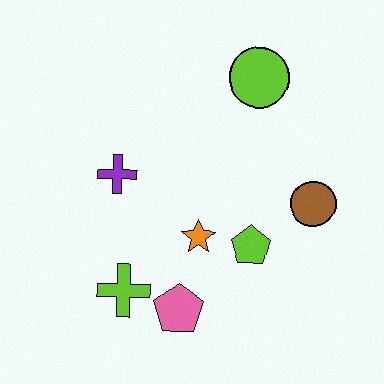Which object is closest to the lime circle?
The brown circle is closest to the lime circle.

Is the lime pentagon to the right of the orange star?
Yes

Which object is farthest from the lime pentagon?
The lime circle is farthest from the lime pentagon.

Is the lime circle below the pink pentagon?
No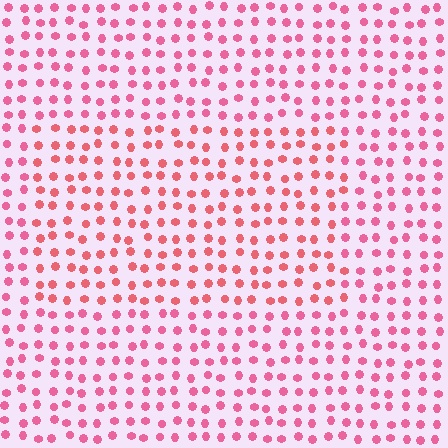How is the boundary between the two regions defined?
The boundary is defined purely by a slight shift in hue (about 19 degrees). Spacing, size, and orientation are identical on both sides.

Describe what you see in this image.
The image is filled with small pink elements in a uniform arrangement. A rectangle-shaped region is visible where the elements are tinted to a slightly different hue, forming a subtle color boundary.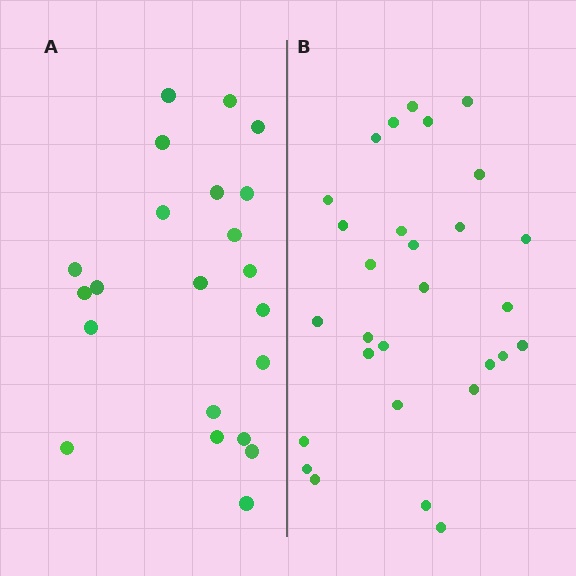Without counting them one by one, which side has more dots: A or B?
Region B (the right region) has more dots.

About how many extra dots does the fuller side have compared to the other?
Region B has roughly 8 or so more dots than region A.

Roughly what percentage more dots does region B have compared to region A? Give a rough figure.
About 30% more.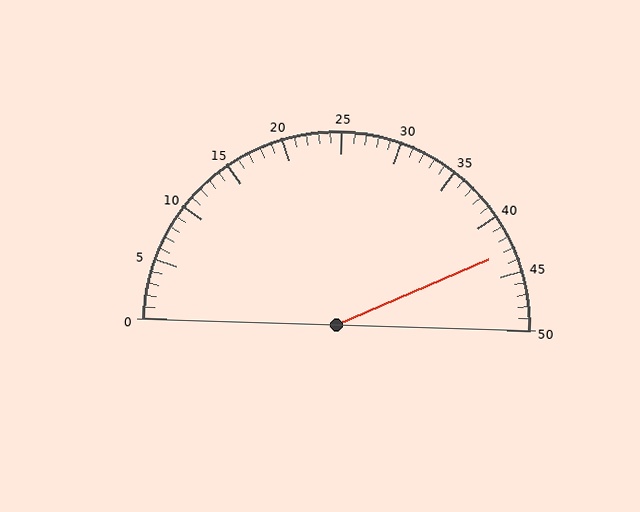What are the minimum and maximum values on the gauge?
The gauge ranges from 0 to 50.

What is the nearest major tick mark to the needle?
The nearest major tick mark is 45.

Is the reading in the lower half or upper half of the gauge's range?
The reading is in the upper half of the range (0 to 50).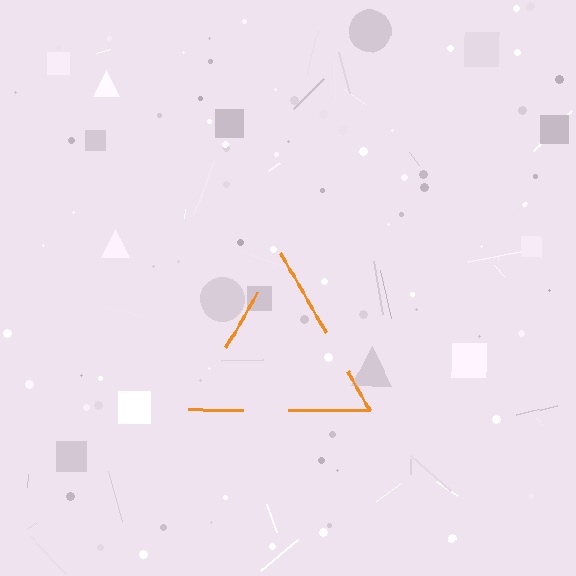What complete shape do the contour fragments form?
The contour fragments form a triangle.